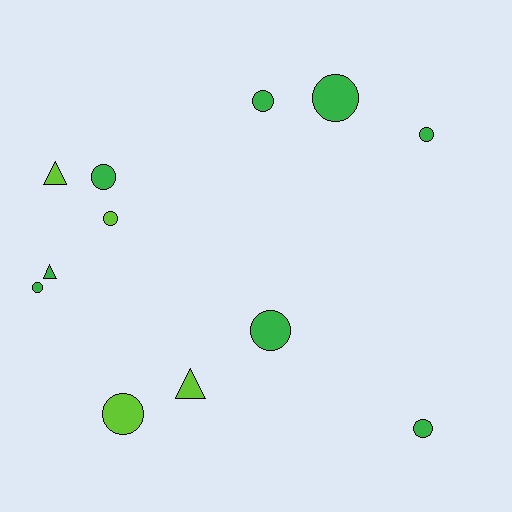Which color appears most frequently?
Green, with 8 objects.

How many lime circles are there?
There are 2 lime circles.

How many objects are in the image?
There are 12 objects.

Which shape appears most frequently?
Circle, with 9 objects.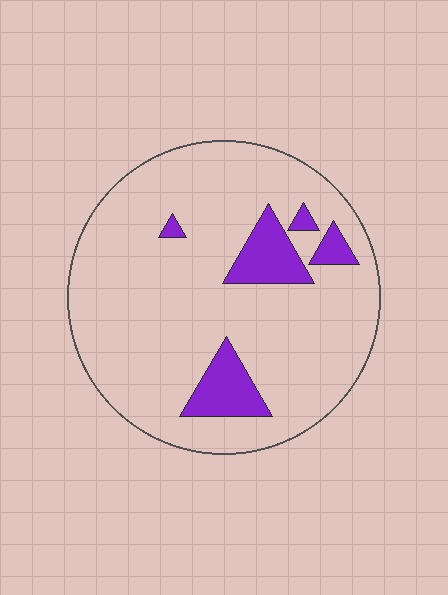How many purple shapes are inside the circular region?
5.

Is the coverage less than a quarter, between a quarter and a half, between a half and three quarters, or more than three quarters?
Less than a quarter.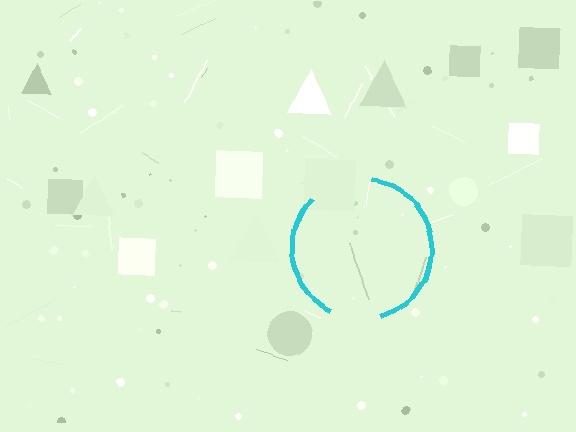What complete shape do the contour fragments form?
The contour fragments form a circle.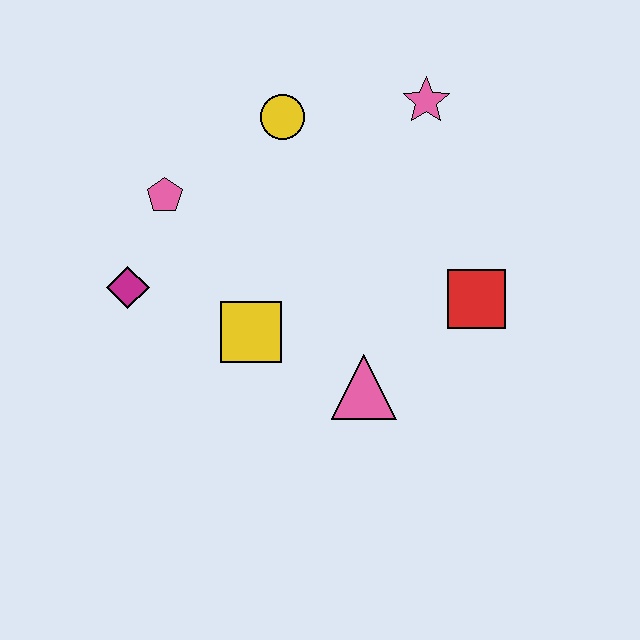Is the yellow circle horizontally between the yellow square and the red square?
Yes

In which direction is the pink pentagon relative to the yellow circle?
The pink pentagon is to the left of the yellow circle.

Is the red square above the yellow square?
Yes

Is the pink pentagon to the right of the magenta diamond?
Yes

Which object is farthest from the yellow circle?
The pink triangle is farthest from the yellow circle.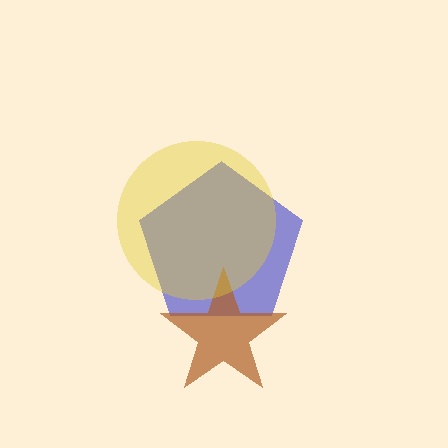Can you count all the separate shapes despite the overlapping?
Yes, there are 3 separate shapes.